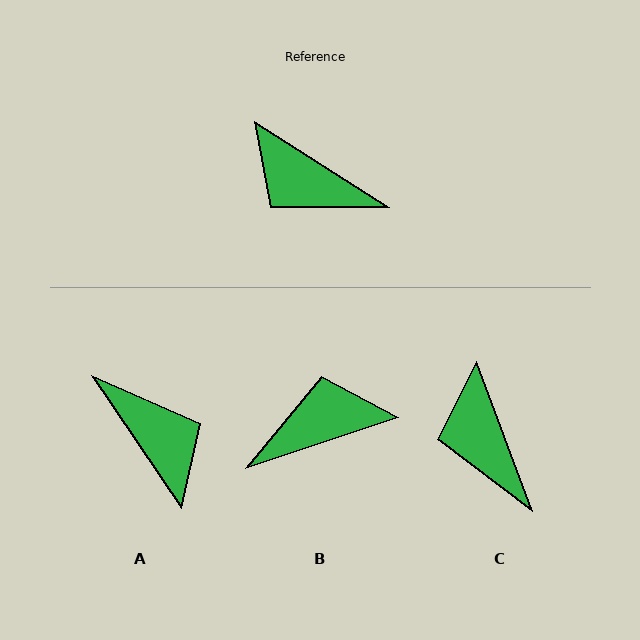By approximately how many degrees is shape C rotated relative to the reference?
Approximately 37 degrees clockwise.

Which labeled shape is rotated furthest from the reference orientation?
A, about 157 degrees away.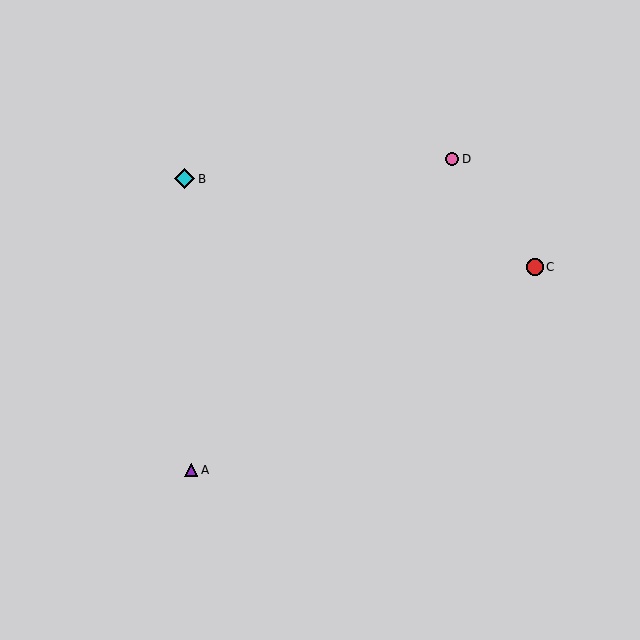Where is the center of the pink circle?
The center of the pink circle is at (452, 159).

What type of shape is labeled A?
Shape A is a purple triangle.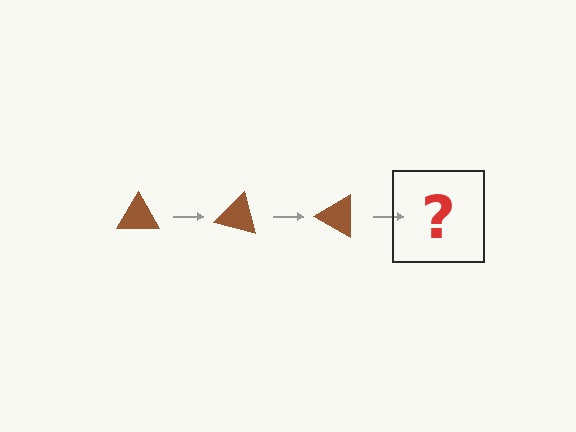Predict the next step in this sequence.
The next step is a brown triangle rotated 45 degrees.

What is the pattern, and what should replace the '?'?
The pattern is that the triangle rotates 15 degrees each step. The '?' should be a brown triangle rotated 45 degrees.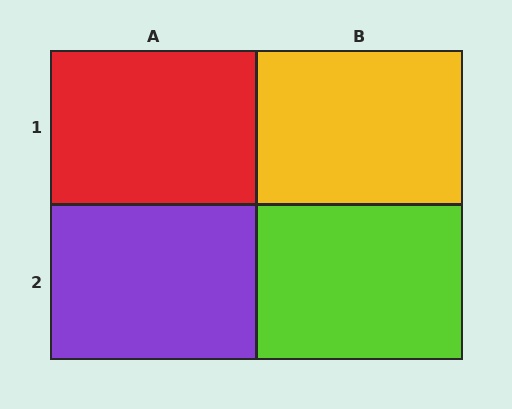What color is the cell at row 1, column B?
Yellow.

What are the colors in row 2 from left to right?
Purple, lime.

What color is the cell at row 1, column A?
Red.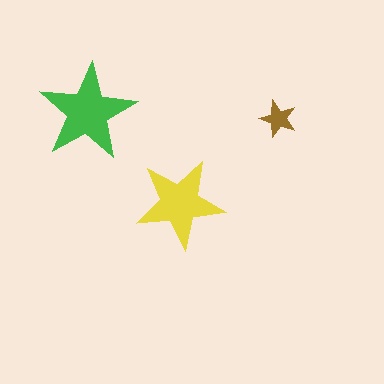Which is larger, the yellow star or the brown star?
The yellow one.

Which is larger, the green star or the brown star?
The green one.